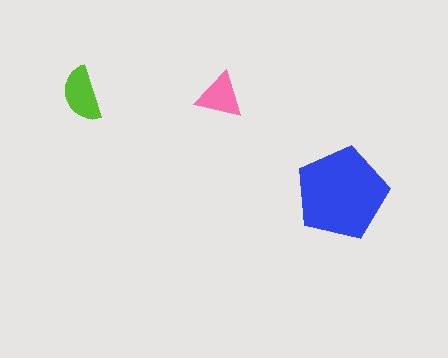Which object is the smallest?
The pink triangle.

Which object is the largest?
The blue pentagon.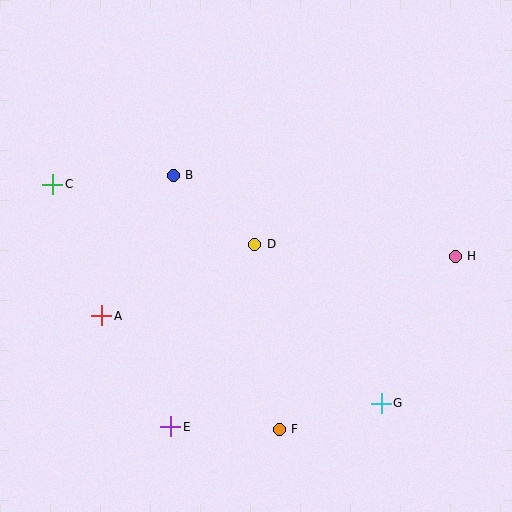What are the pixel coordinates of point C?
Point C is at (53, 184).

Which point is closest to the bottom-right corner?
Point G is closest to the bottom-right corner.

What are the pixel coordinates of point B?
Point B is at (173, 175).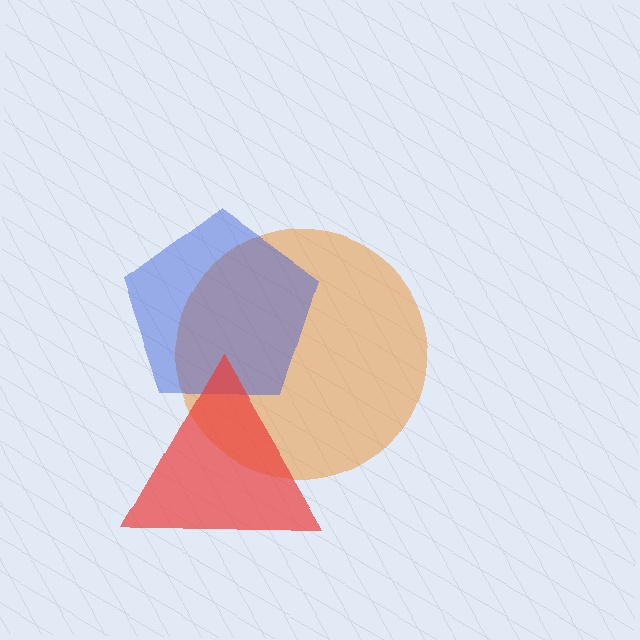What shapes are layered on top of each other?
The layered shapes are: an orange circle, a blue pentagon, a red triangle.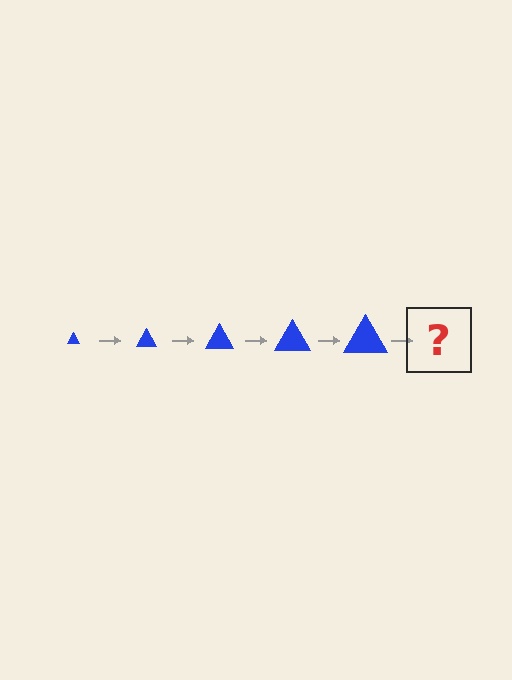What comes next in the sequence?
The next element should be a blue triangle, larger than the previous one.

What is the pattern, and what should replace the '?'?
The pattern is that the triangle gets progressively larger each step. The '?' should be a blue triangle, larger than the previous one.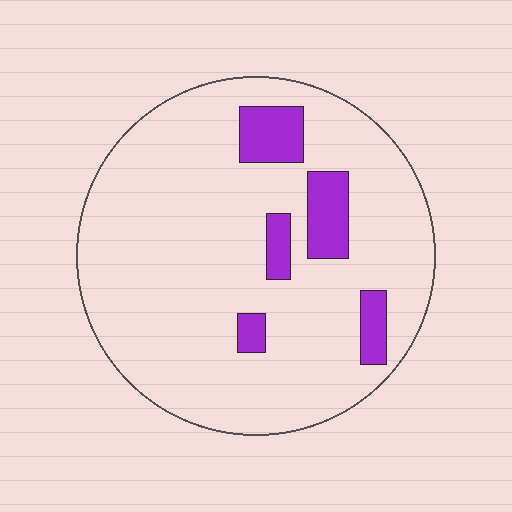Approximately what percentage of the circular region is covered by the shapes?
Approximately 10%.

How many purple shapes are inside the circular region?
5.